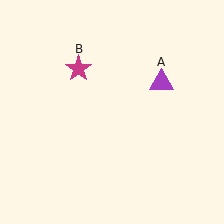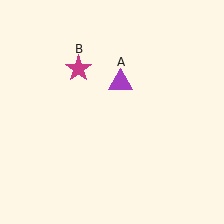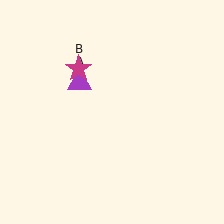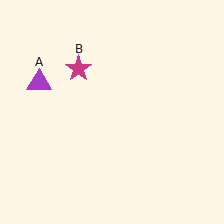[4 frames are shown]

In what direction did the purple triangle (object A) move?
The purple triangle (object A) moved left.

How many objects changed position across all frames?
1 object changed position: purple triangle (object A).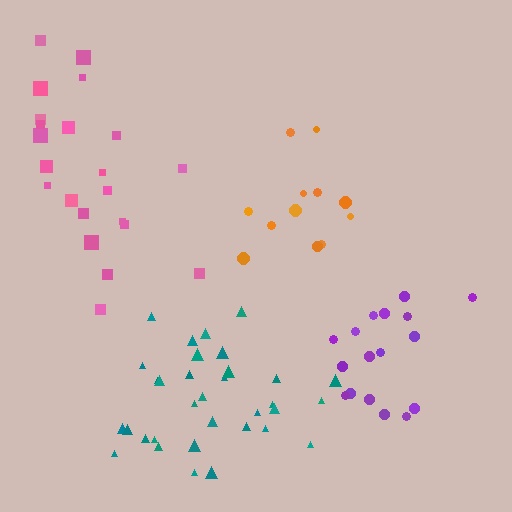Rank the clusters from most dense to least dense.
teal, purple, pink, orange.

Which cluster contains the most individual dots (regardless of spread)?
Teal (33).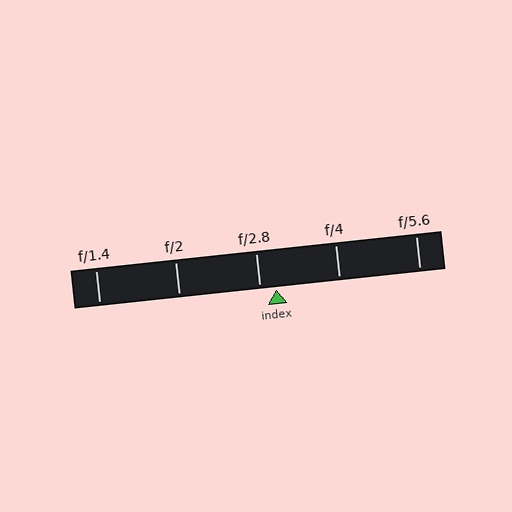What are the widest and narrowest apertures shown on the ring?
The widest aperture shown is f/1.4 and the narrowest is f/5.6.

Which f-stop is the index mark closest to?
The index mark is closest to f/2.8.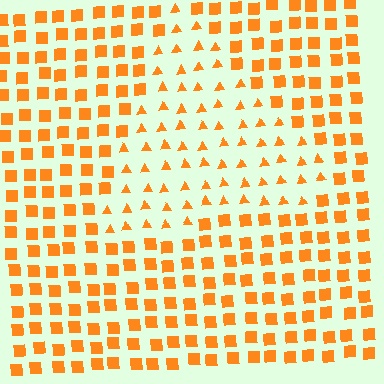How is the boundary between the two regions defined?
The boundary is defined by a change in element shape: triangles inside vs. squares outside. All elements share the same color and spacing.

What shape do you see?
I see a triangle.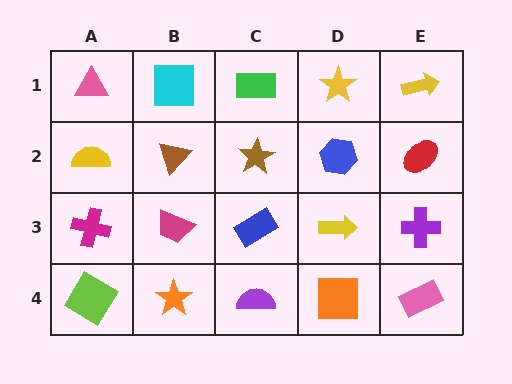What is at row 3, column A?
A magenta cross.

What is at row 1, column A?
A pink triangle.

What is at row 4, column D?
An orange square.